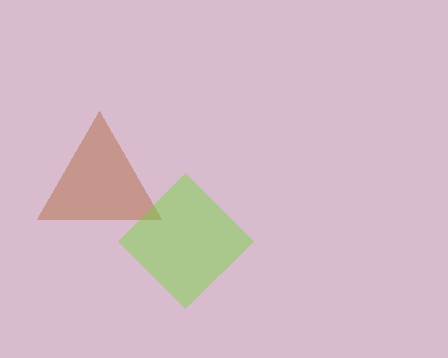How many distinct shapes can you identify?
There are 2 distinct shapes: a brown triangle, a lime diamond.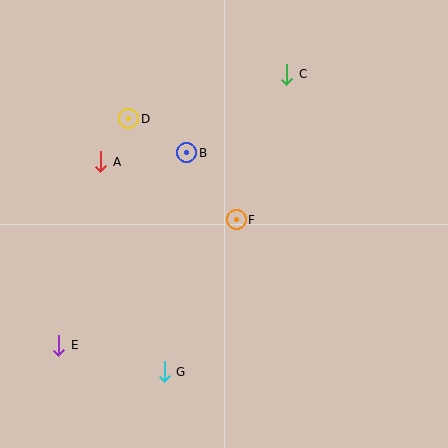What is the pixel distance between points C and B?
The distance between C and B is 127 pixels.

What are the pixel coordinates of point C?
Point C is at (287, 74).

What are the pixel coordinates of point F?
Point F is at (236, 220).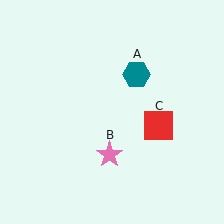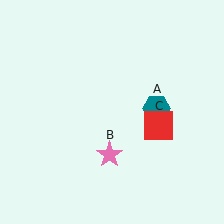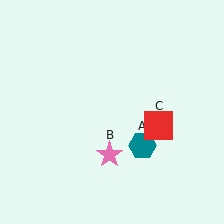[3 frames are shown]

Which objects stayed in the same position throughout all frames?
Pink star (object B) and red square (object C) remained stationary.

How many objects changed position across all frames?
1 object changed position: teal hexagon (object A).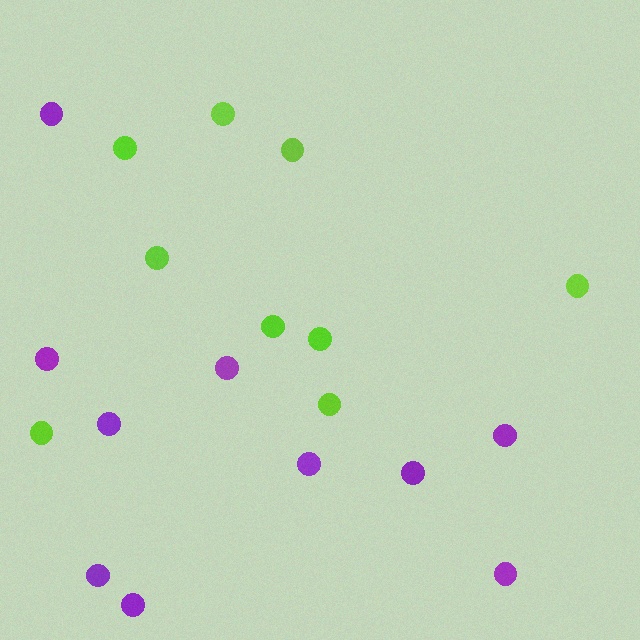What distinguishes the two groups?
There are 2 groups: one group of purple circles (10) and one group of lime circles (9).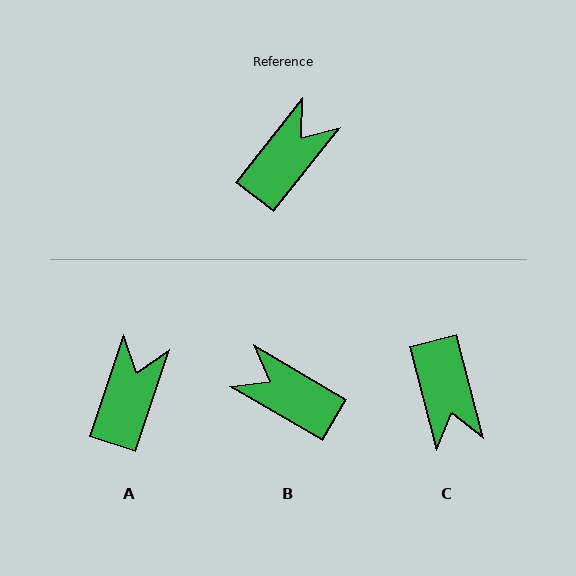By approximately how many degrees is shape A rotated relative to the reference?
Approximately 20 degrees counter-clockwise.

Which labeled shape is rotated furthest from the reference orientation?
C, about 128 degrees away.